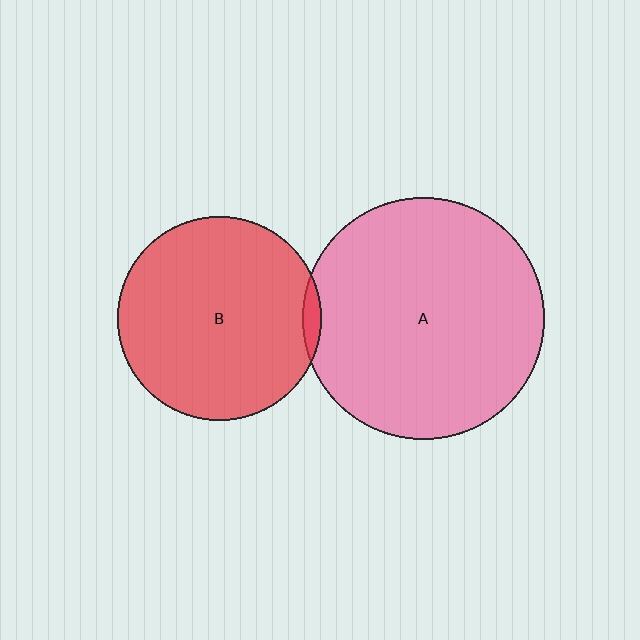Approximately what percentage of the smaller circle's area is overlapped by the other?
Approximately 5%.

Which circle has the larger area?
Circle A (pink).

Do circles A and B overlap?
Yes.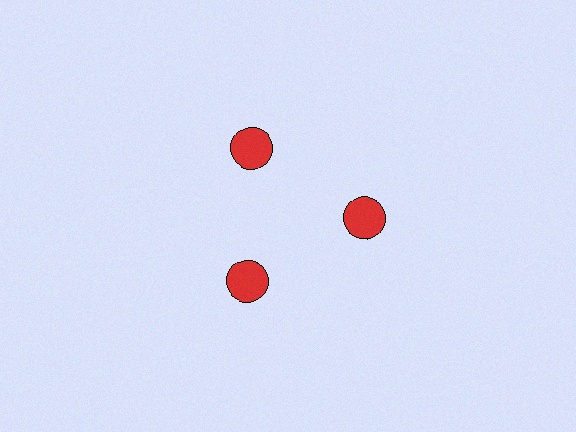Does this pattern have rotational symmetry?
Yes, this pattern has 3-fold rotational symmetry. It looks the same after rotating 120 degrees around the center.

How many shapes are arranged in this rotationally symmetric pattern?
There are 3 shapes, arranged in 3 groups of 1.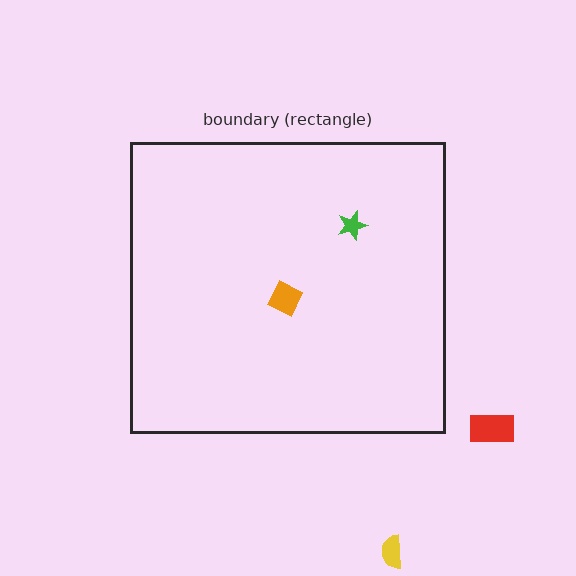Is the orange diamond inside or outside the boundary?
Inside.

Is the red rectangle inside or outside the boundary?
Outside.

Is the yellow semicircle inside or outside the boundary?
Outside.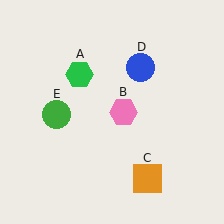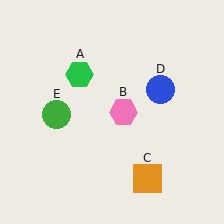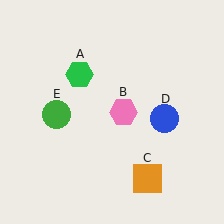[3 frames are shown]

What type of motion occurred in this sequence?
The blue circle (object D) rotated clockwise around the center of the scene.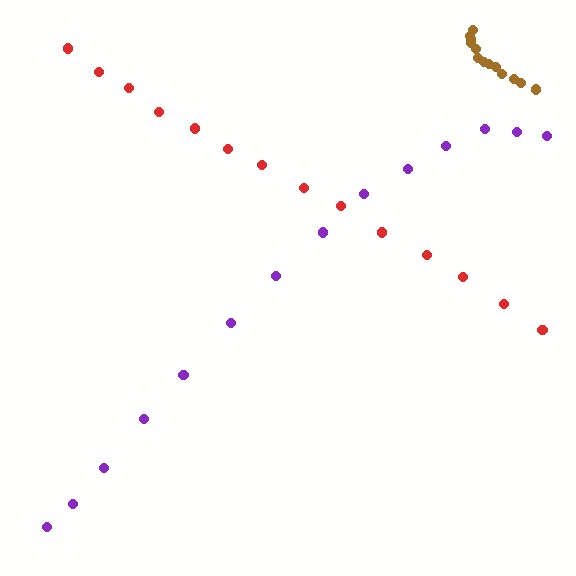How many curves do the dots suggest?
There are 3 distinct paths.